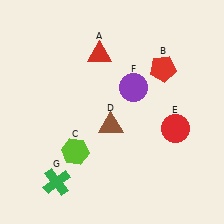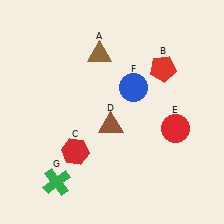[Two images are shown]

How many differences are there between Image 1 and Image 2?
There are 3 differences between the two images.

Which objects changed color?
A changed from red to brown. C changed from lime to red. F changed from purple to blue.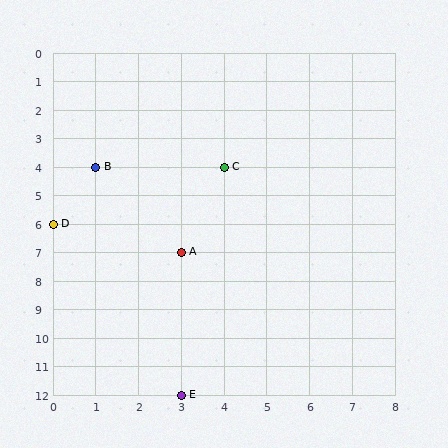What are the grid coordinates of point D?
Point D is at grid coordinates (0, 6).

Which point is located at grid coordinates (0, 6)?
Point D is at (0, 6).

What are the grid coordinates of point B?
Point B is at grid coordinates (1, 4).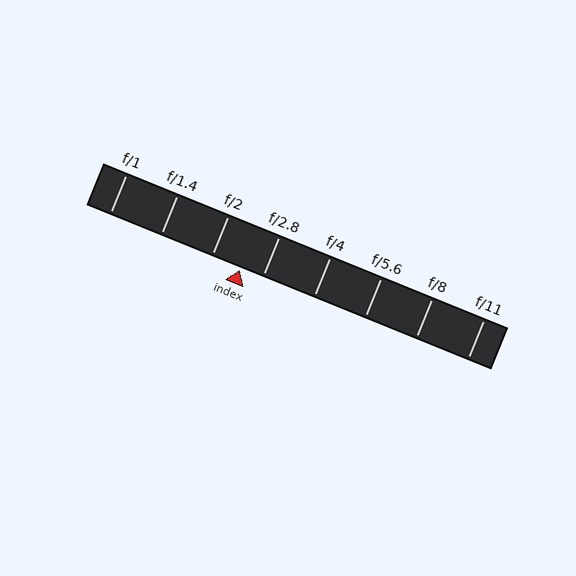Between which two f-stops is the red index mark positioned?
The index mark is between f/2 and f/2.8.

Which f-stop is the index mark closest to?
The index mark is closest to f/2.8.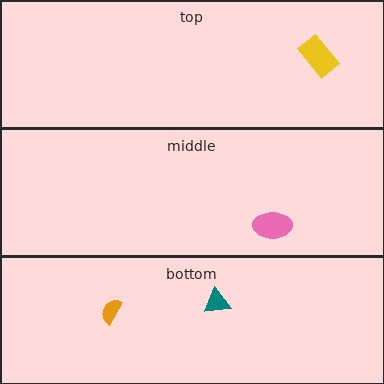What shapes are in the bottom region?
The teal triangle, the orange semicircle.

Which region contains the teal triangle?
The bottom region.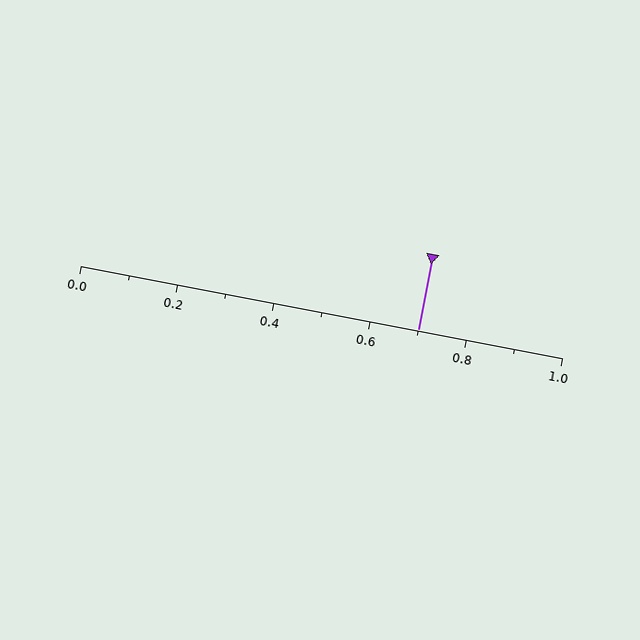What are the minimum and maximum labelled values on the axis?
The axis runs from 0.0 to 1.0.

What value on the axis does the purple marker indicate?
The marker indicates approximately 0.7.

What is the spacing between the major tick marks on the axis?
The major ticks are spaced 0.2 apart.